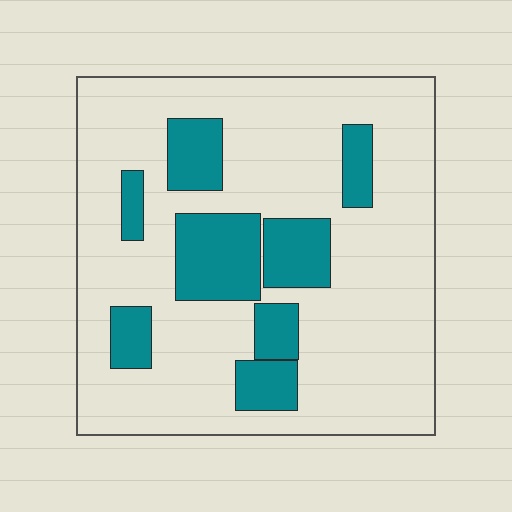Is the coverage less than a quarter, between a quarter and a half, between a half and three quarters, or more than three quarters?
Less than a quarter.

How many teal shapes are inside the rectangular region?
8.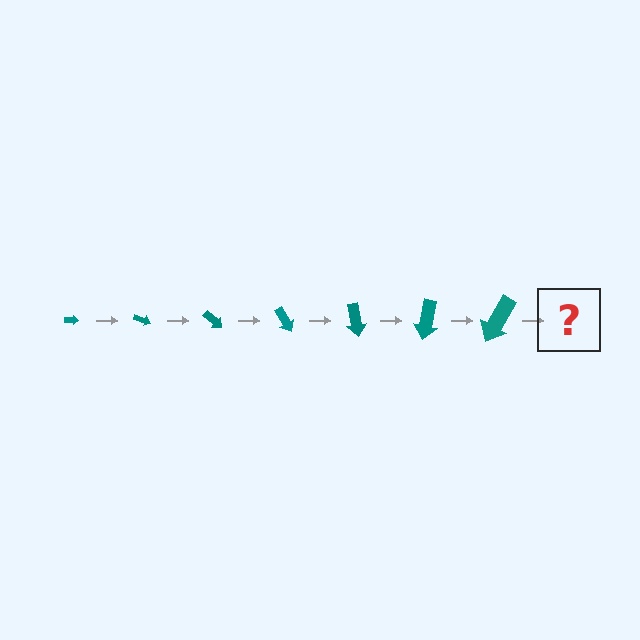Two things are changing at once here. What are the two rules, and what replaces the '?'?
The two rules are that the arrow grows larger each step and it rotates 20 degrees each step. The '?' should be an arrow, larger than the previous one and rotated 140 degrees from the start.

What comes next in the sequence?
The next element should be an arrow, larger than the previous one and rotated 140 degrees from the start.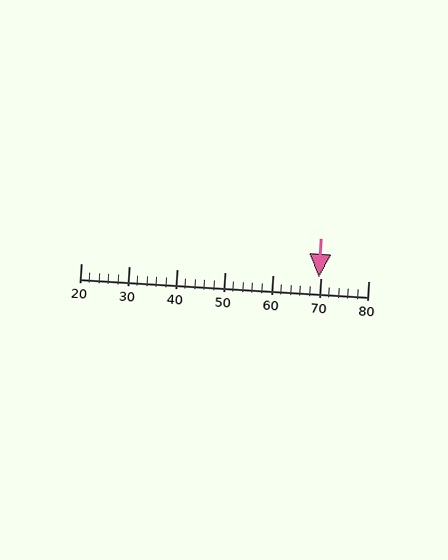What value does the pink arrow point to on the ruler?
The pink arrow points to approximately 70.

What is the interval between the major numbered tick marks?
The major tick marks are spaced 10 units apart.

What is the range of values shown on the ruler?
The ruler shows values from 20 to 80.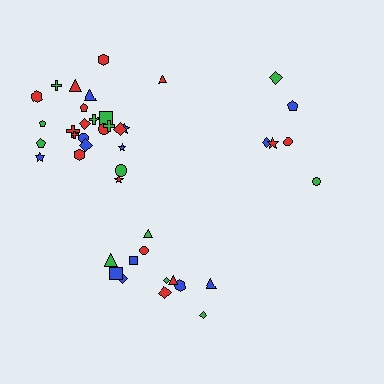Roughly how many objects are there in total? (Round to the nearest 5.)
Roughly 45 objects in total.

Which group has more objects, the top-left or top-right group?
The top-left group.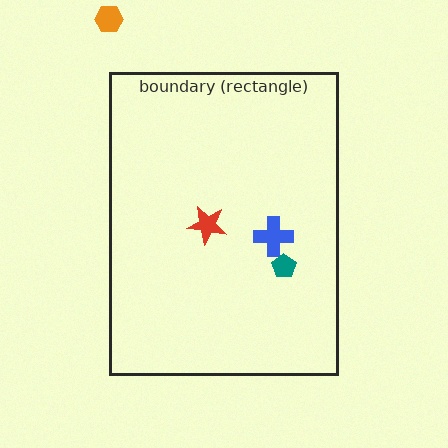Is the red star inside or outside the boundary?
Inside.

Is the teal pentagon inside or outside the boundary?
Inside.